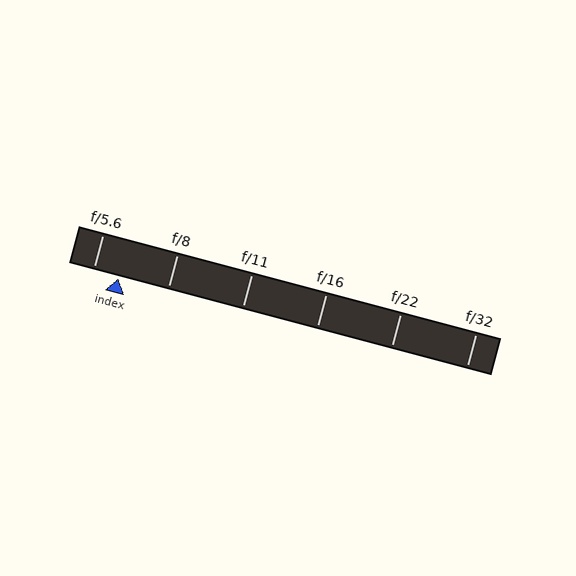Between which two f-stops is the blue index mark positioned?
The index mark is between f/5.6 and f/8.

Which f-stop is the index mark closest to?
The index mark is closest to f/5.6.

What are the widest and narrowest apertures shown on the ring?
The widest aperture shown is f/5.6 and the narrowest is f/32.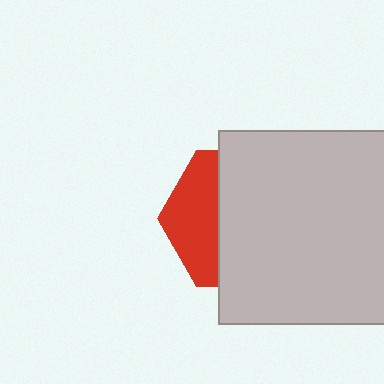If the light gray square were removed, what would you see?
You would see the complete red hexagon.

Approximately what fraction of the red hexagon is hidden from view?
Roughly 66% of the red hexagon is hidden behind the light gray square.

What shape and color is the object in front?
The object in front is a light gray square.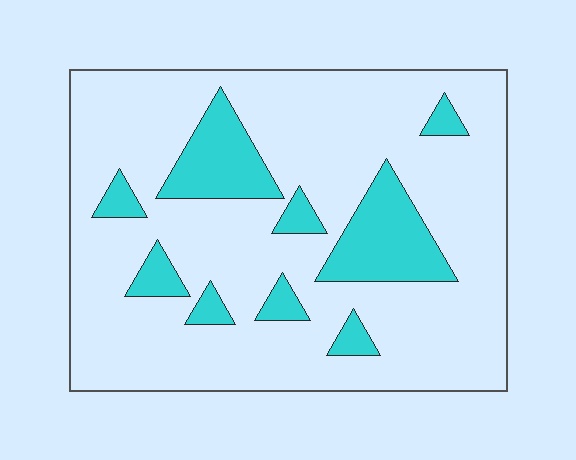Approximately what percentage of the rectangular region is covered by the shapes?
Approximately 20%.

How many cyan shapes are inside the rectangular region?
9.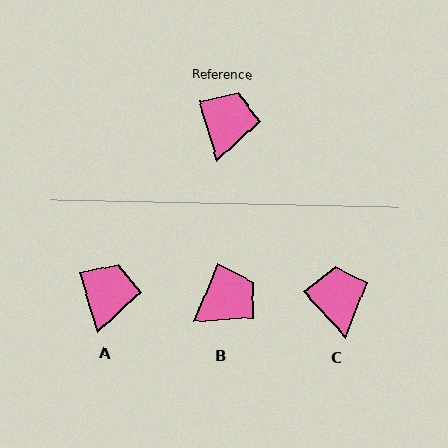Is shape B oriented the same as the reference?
No, it is off by about 39 degrees.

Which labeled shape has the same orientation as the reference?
A.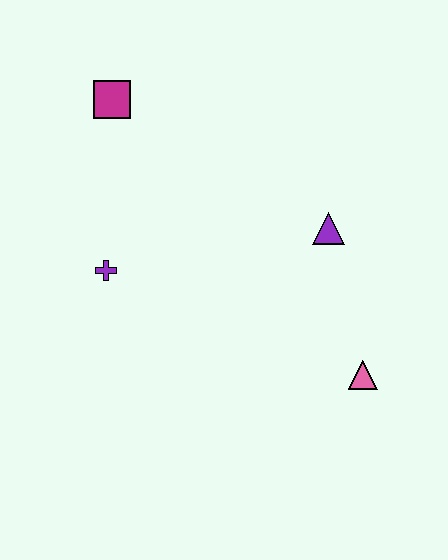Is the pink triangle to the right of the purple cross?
Yes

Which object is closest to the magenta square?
The purple cross is closest to the magenta square.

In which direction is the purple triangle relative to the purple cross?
The purple triangle is to the right of the purple cross.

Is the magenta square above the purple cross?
Yes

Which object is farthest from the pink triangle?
The magenta square is farthest from the pink triangle.